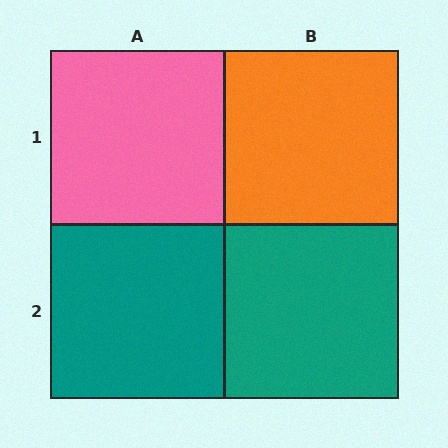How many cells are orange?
1 cell is orange.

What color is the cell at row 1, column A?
Pink.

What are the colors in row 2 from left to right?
Teal, teal.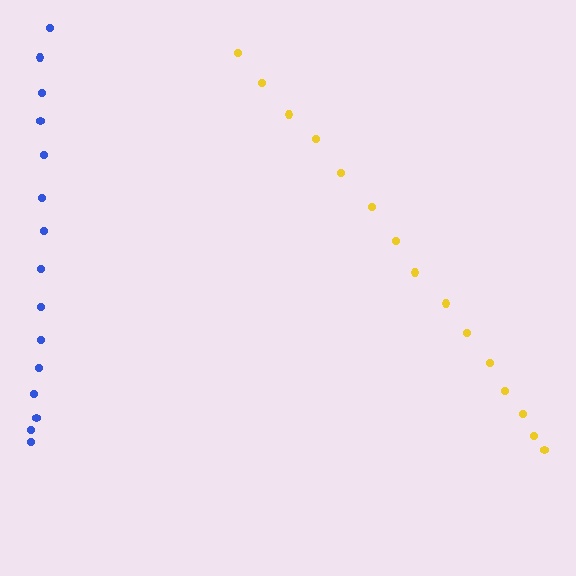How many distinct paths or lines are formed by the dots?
There are 2 distinct paths.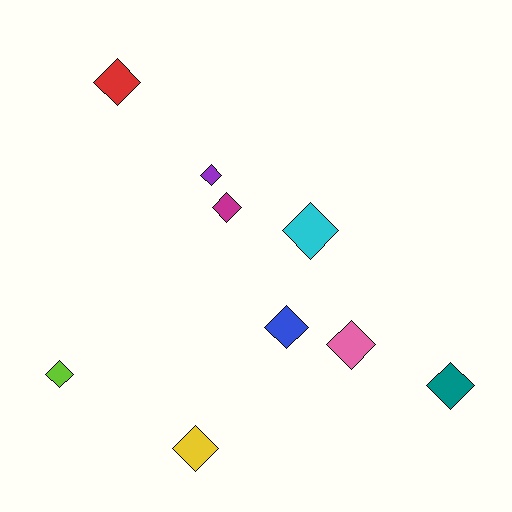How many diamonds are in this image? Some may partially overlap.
There are 9 diamonds.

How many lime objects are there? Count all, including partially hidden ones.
There is 1 lime object.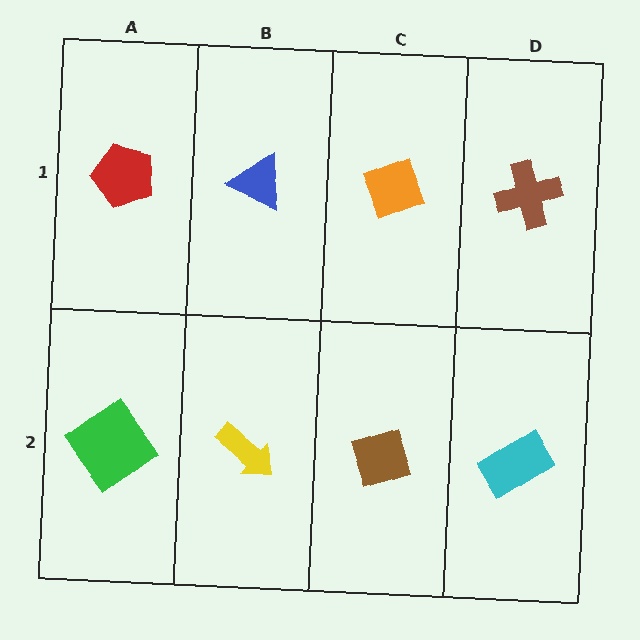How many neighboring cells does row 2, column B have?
3.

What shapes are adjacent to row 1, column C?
A brown diamond (row 2, column C), a blue triangle (row 1, column B), a brown cross (row 1, column D).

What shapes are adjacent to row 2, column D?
A brown cross (row 1, column D), a brown diamond (row 2, column C).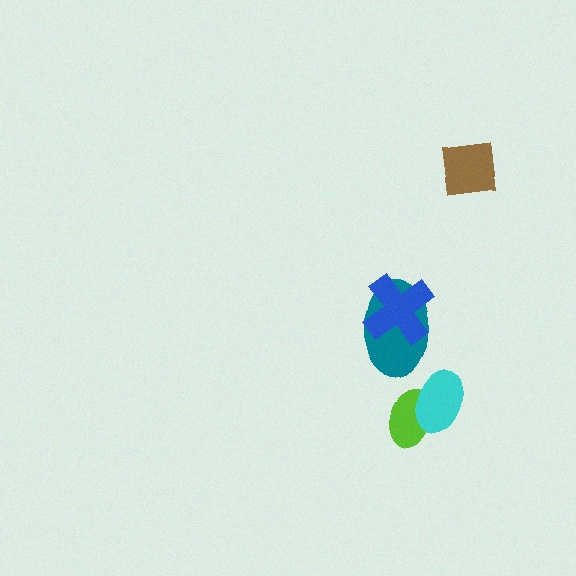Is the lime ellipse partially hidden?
Yes, it is partially covered by another shape.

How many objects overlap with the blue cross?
1 object overlaps with the blue cross.